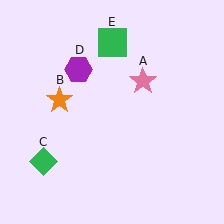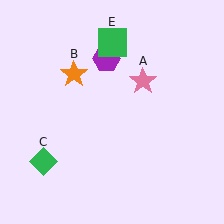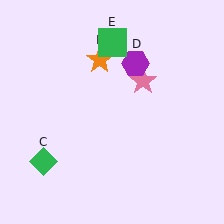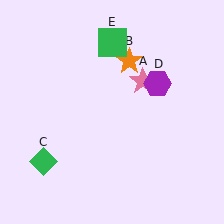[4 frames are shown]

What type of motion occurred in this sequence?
The orange star (object B), purple hexagon (object D) rotated clockwise around the center of the scene.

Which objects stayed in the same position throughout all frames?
Pink star (object A) and green diamond (object C) and green square (object E) remained stationary.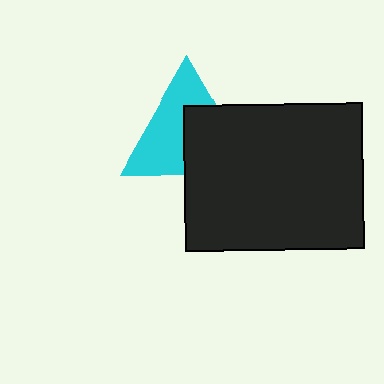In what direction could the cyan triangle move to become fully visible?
The cyan triangle could move toward the upper-left. That would shift it out from behind the black rectangle entirely.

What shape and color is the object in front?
The object in front is a black rectangle.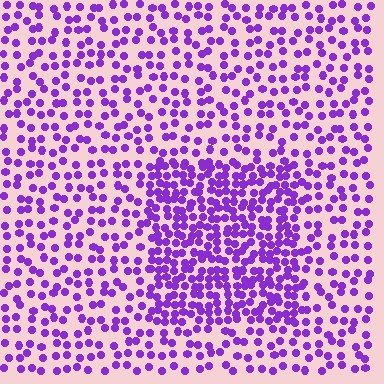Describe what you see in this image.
The image contains small purple elements arranged at two different densities. A rectangle-shaped region is visible where the elements are more densely packed than the surrounding area.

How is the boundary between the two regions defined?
The boundary is defined by a change in element density (approximately 2.0x ratio). All elements are the same color, size, and shape.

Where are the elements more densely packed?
The elements are more densely packed inside the rectangle boundary.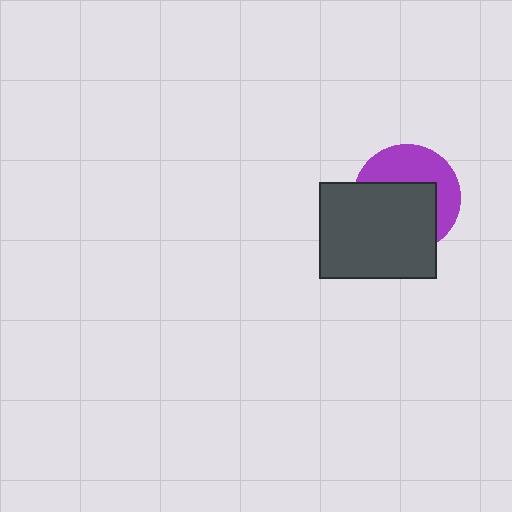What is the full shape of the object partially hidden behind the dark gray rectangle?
The partially hidden object is a purple circle.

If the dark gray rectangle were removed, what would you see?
You would see the complete purple circle.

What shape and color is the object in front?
The object in front is a dark gray rectangle.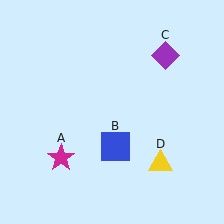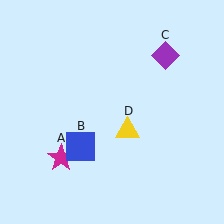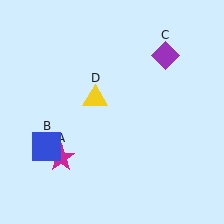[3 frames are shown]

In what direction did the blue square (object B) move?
The blue square (object B) moved left.